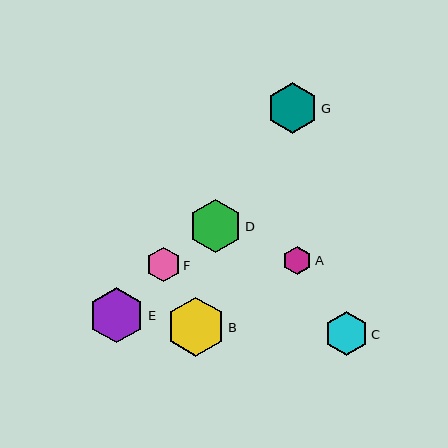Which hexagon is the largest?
Hexagon B is the largest with a size of approximately 59 pixels.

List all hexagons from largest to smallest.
From largest to smallest: B, E, D, G, C, F, A.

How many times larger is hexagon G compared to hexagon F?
Hexagon G is approximately 1.4 times the size of hexagon F.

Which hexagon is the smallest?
Hexagon A is the smallest with a size of approximately 29 pixels.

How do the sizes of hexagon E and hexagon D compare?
Hexagon E and hexagon D are approximately the same size.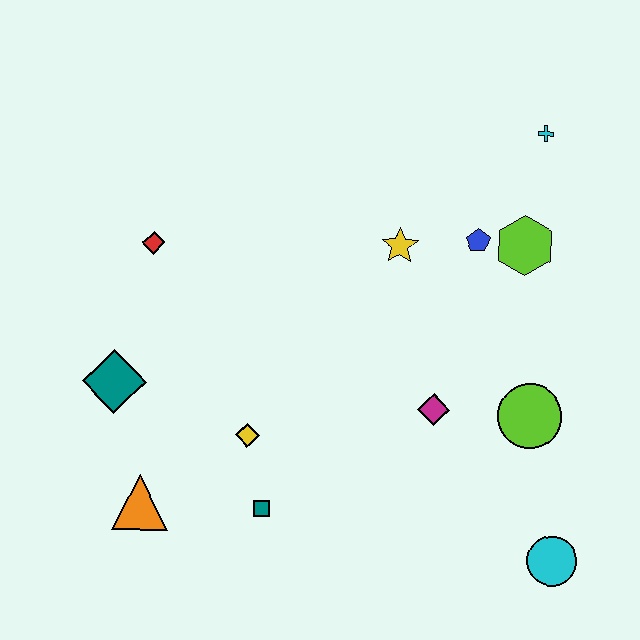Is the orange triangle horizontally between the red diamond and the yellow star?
No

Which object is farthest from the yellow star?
The orange triangle is farthest from the yellow star.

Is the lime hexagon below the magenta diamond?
No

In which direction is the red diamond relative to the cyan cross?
The red diamond is to the left of the cyan cross.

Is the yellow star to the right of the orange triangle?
Yes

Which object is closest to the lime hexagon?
The blue pentagon is closest to the lime hexagon.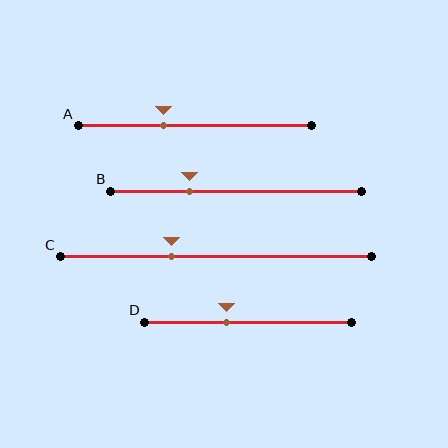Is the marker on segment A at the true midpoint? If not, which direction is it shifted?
No, the marker on segment A is shifted to the left by about 13% of the segment length.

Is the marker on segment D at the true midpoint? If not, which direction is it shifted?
No, the marker on segment D is shifted to the left by about 10% of the segment length.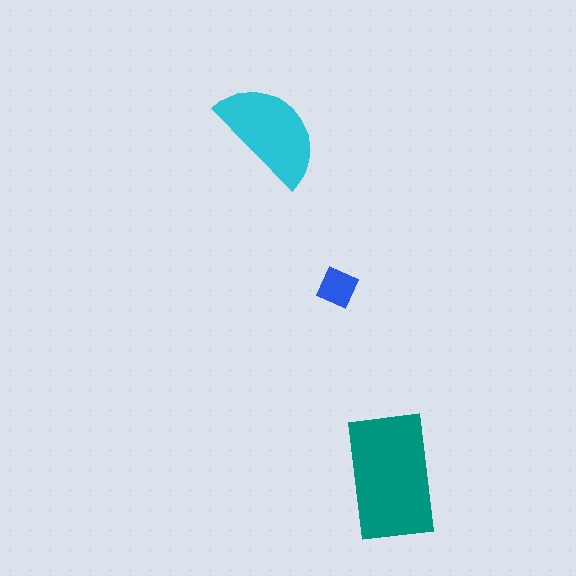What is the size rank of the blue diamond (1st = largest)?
3rd.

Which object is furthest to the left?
The cyan semicircle is leftmost.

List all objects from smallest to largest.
The blue diamond, the cyan semicircle, the teal rectangle.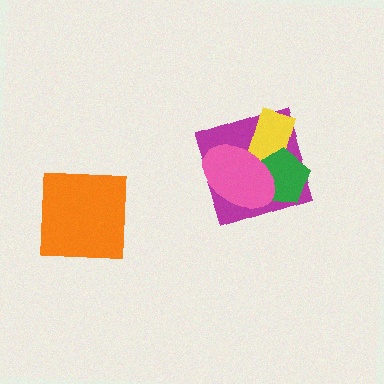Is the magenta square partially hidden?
Yes, it is partially covered by another shape.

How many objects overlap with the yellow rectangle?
3 objects overlap with the yellow rectangle.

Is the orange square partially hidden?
No, no other shape covers it.